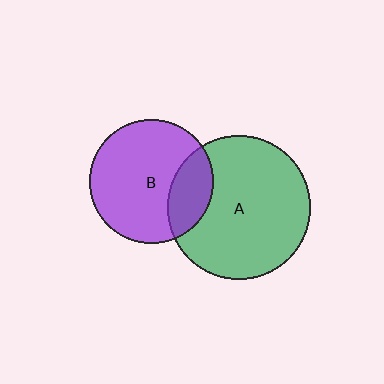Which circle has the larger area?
Circle A (green).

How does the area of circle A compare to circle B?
Approximately 1.3 times.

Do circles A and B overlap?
Yes.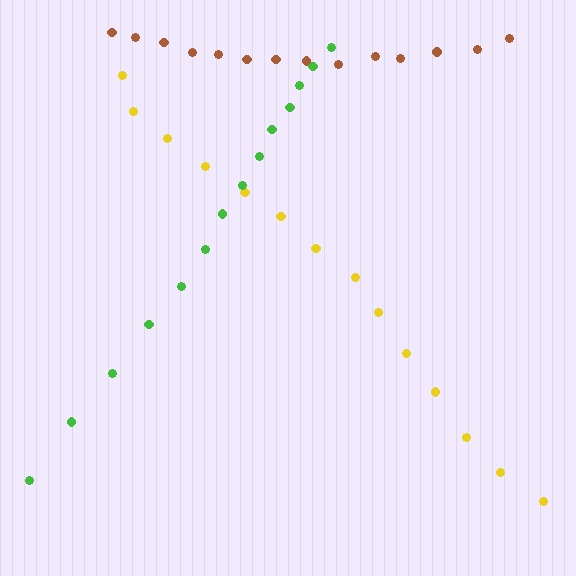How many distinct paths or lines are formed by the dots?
There are 3 distinct paths.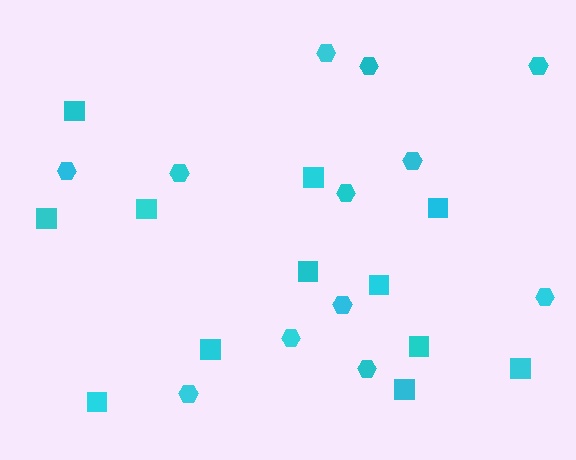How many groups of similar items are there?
There are 2 groups: one group of hexagons (12) and one group of squares (12).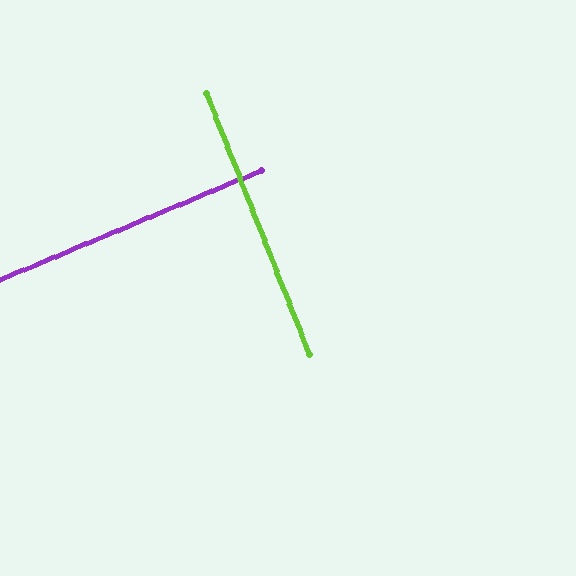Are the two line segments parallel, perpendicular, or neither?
Perpendicular — they meet at approximately 89°.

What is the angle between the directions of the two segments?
Approximately 89 degrees.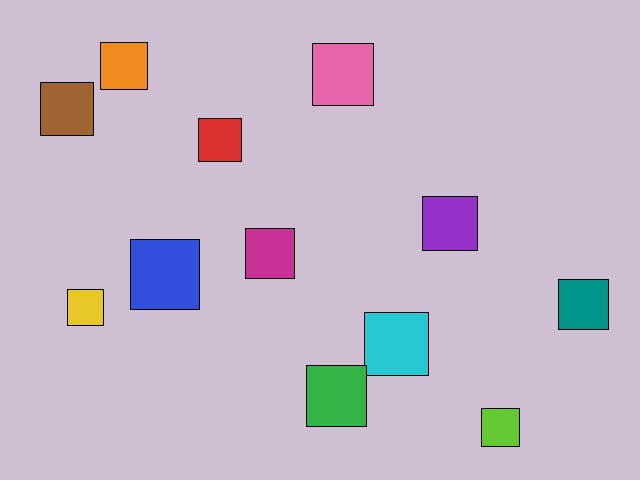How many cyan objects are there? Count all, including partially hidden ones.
There is 1 cyan object.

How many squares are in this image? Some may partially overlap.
There are 12 squares.